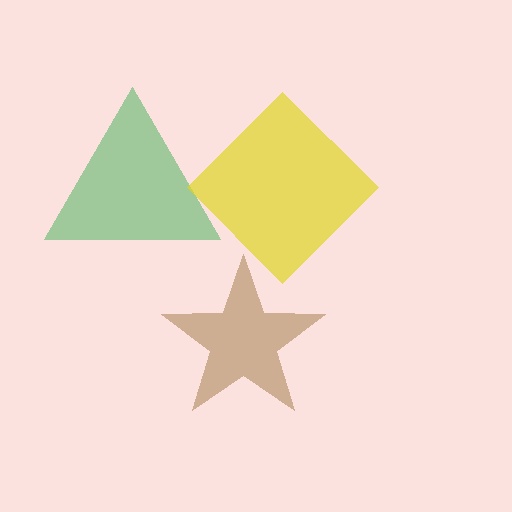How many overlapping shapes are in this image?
There are 3 overlapping shapes in the image.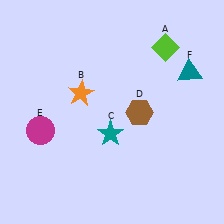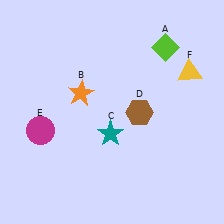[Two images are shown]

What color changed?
The triangle (F) changed from teal in Image 1 to yellow in Image 2.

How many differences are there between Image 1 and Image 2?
There is 1 difference between the two images.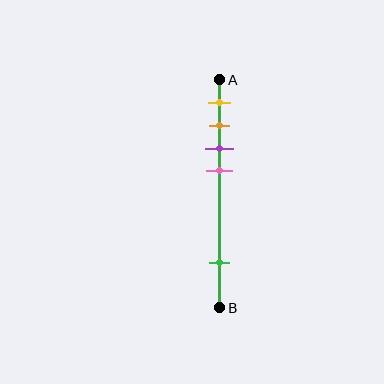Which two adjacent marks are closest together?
The orange and purple marks are the closest adjacent pair.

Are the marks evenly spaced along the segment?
No, the marks are not evenly spaced.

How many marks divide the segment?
There are 5 marks dividing the segment.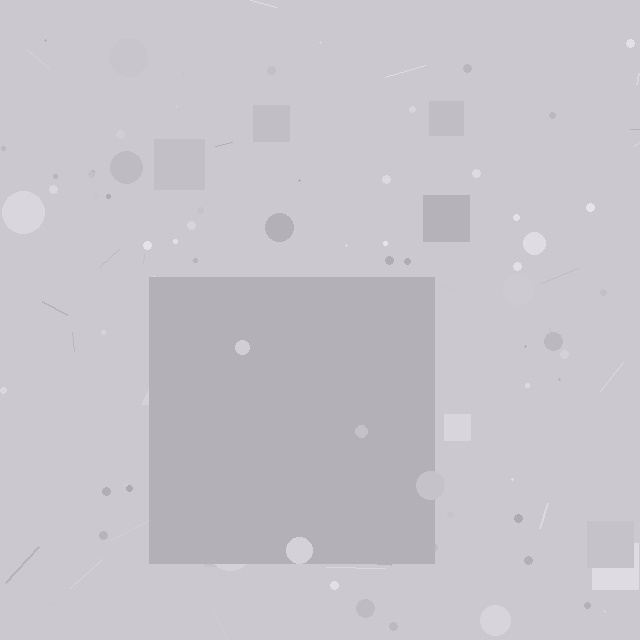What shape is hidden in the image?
A square is hidden in the image.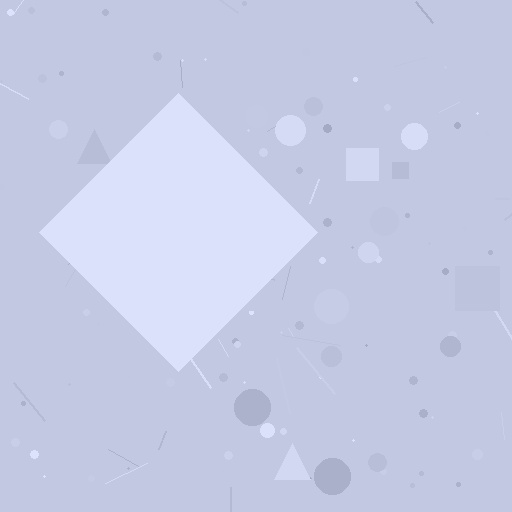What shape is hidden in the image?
A diamond is hidden in the image.